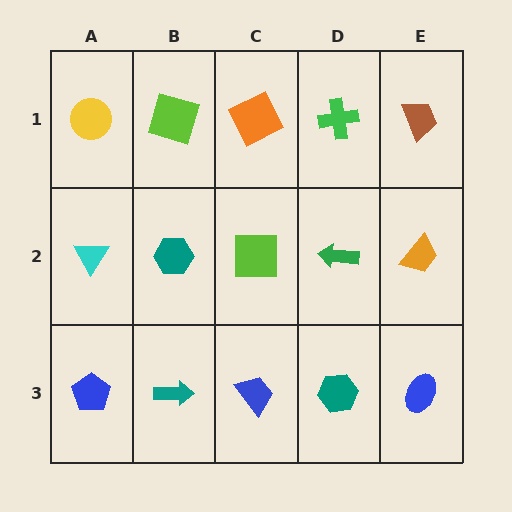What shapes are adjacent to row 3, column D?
A green arrow (row 2, column D), a blue trapezoid (row 3, column C), a blue ellipse (row 3, column E).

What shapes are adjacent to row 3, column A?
A cyan triangle (row 2, column A), a teal arrow (row 3, column B).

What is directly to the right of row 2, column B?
A lime square.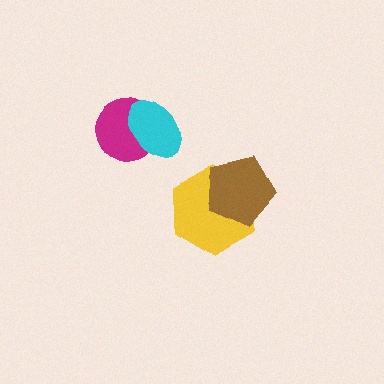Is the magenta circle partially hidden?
Yes, it is partially covered by another shape.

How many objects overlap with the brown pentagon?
1 object overlaps with the brown pentagon.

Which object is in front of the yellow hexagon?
The brown pentagon is in front of the yellow hexagon.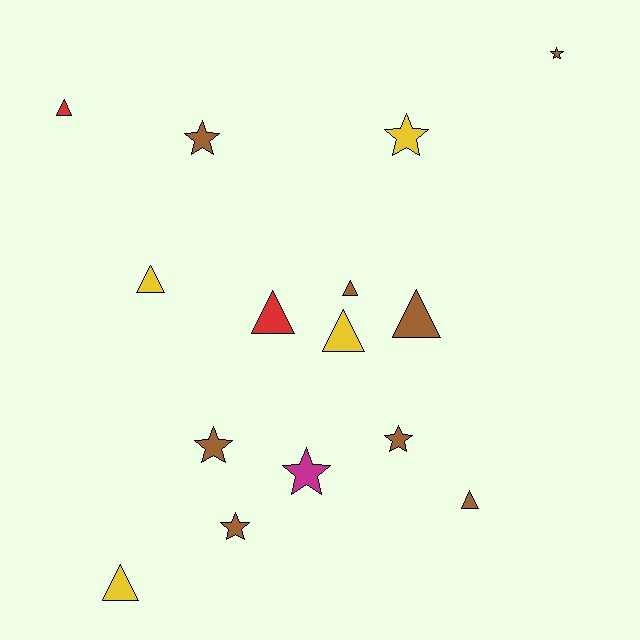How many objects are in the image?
There are 15 objects.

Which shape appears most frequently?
Triangle, with 8 objects.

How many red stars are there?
There are no red stars.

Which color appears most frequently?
Brown, with 8 objects.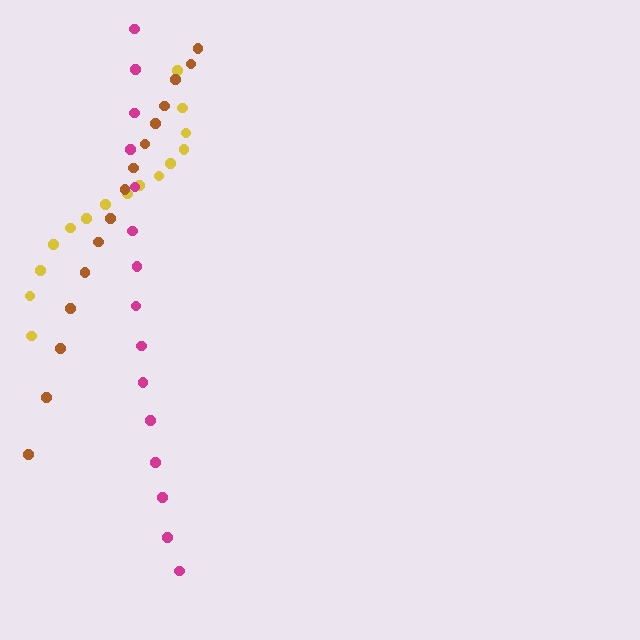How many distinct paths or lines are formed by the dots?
There are 3 distinct paths.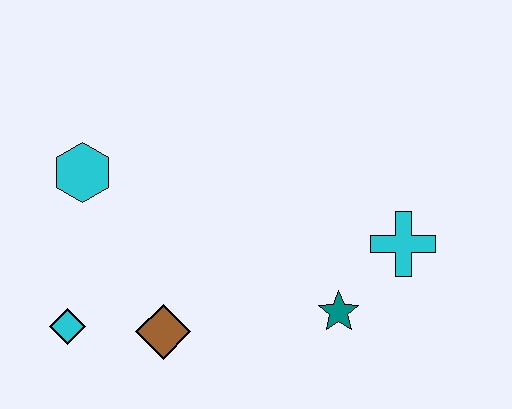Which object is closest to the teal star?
The cyan cross is closest to the teal star.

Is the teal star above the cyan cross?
No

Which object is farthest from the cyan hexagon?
The cyan cross is farthest from the cyan hexagon.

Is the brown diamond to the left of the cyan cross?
Yes